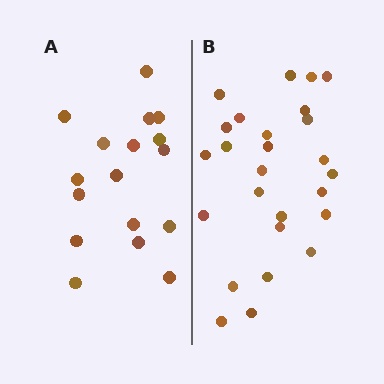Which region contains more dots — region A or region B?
Region B (the right region) has more dots.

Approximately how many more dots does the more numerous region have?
Region B has roughly 8 or so more dots than region A.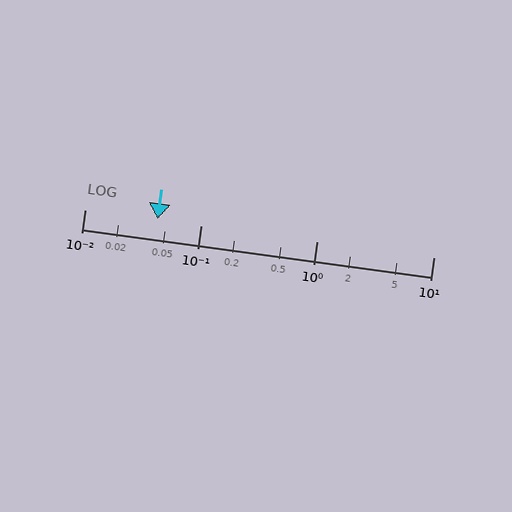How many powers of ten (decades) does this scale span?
The scale spans 3 decades, from 0.01 to 10.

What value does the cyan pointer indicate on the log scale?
The pointer indicates approximately 0.042.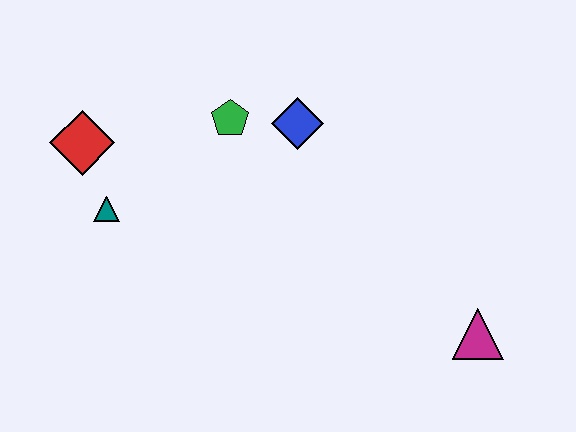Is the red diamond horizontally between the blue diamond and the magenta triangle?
No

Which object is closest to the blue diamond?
The green pentagon is closest to the blue diamond.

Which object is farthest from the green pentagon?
The magenta triangle is farthest from the green pentagon.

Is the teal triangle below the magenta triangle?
No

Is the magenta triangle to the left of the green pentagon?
No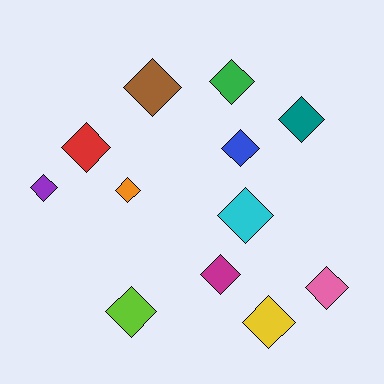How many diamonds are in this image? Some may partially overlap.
There are 12 diamonds.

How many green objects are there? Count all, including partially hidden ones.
There is 1 green object.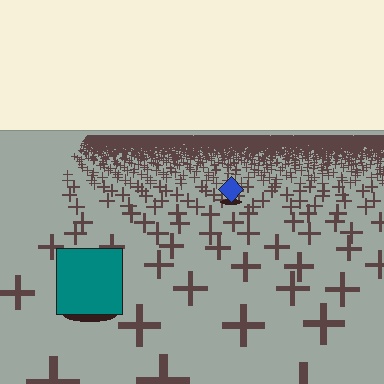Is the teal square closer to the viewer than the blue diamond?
Yes. The teal square is closer — you can tell from the texture gradient: the ground texture is coarser near it.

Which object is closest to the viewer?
The teal square is closest. The texture marks near it are larger and more spread out.